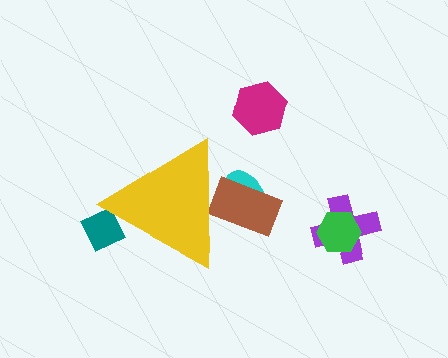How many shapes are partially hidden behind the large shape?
3 shapes are partially hidden.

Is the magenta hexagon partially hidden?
No, the magenta hexagon is fully visible.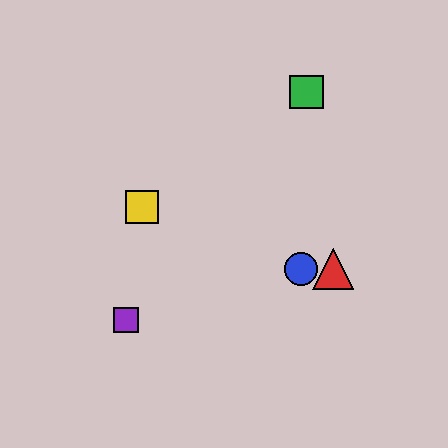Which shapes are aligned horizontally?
The red triangle, the blue circle are aligned horizontally.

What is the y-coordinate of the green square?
The green square is at y≈92.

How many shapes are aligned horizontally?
2 shapes (the red triangle, the blue circle) are aligned horizontally.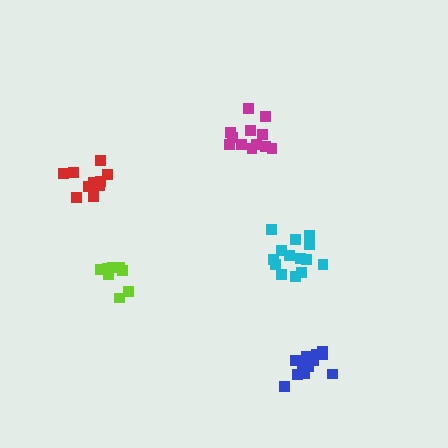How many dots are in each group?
Group 1: 9 dots, Group 2: 14 dots, Group 3: 12 dots, Group 4: 10 dots, Group 5: 12 dots (57 total).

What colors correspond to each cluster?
The clusters are colored: lime, cyan, magenta, red, blue.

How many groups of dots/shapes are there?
There are 5 groups.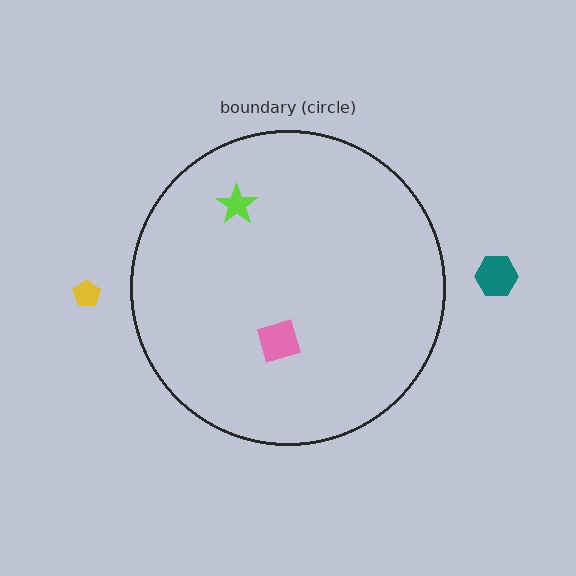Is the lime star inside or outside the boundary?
Inside.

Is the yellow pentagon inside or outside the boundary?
Outside.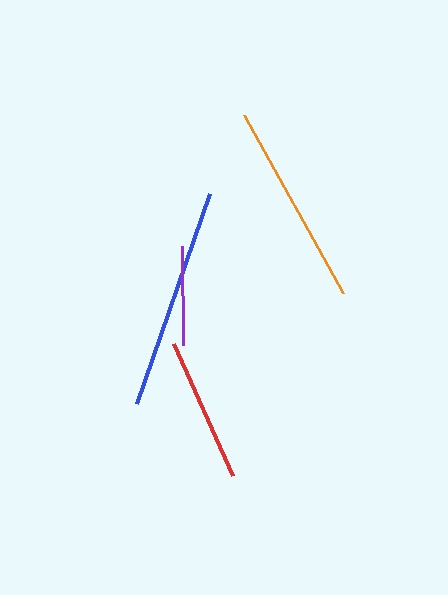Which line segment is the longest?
The blue line is the longest at approximately 222 pixels.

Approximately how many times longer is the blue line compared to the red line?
The blue line is approximately 1.5 times the length of the red line.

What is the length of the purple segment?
The purple segment is approximately 100 pixels long.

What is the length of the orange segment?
The orange segment is approximately 204 pixels long.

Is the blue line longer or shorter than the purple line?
The blue line is longer than the purple line.